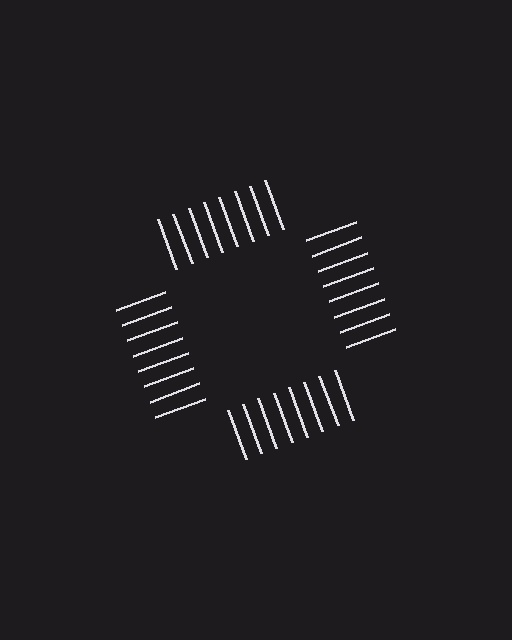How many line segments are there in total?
32 — 8 along each of the 4 edges.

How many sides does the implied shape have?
4 sides — the line-ends trace a square.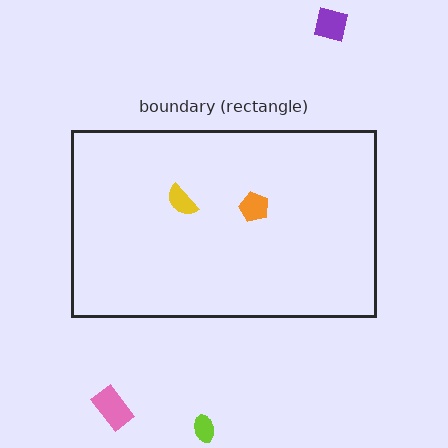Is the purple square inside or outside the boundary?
Outside.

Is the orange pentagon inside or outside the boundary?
Inside.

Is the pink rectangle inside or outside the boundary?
Outside.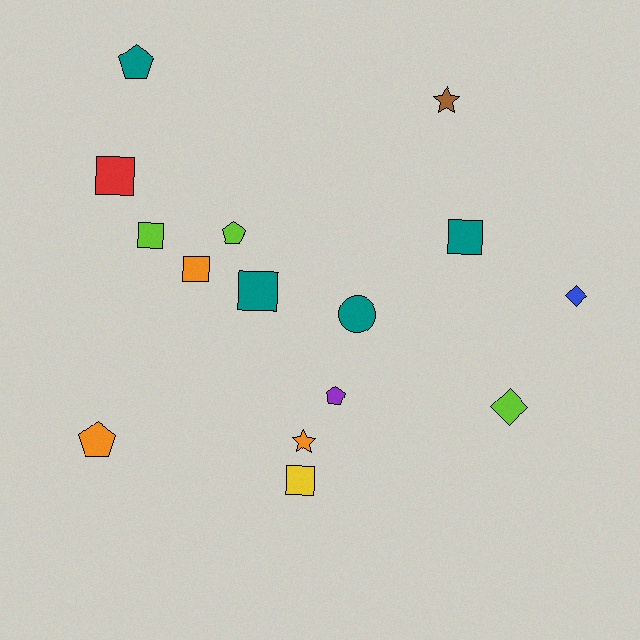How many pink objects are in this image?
There are no pink objects.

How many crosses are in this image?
There are no crosses.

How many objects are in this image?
There are 15 objects.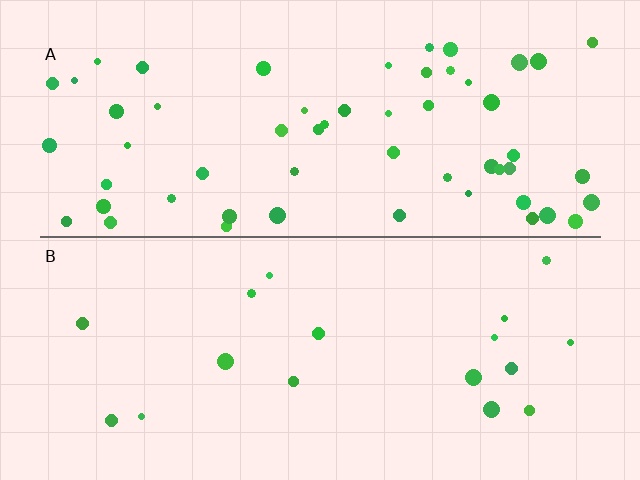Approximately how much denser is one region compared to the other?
Approximately 3.2× — region A over region B.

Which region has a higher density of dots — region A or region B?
A (the top).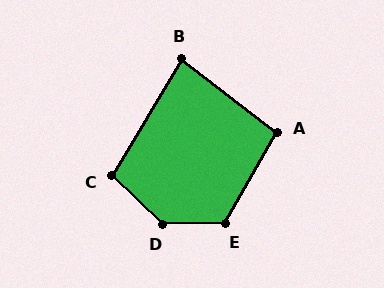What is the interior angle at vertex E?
Approximately 121 degrees (obtuse).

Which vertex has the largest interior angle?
D, at approximately 134 degrees.